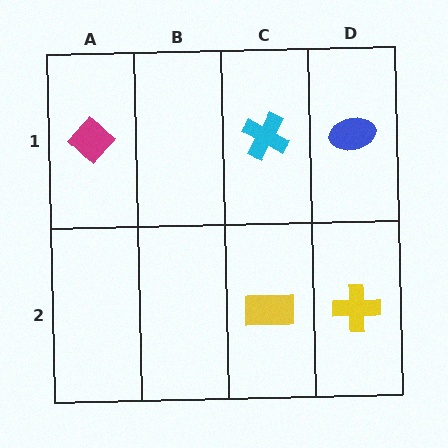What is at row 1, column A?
A magenta diamond.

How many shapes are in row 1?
3 shapes.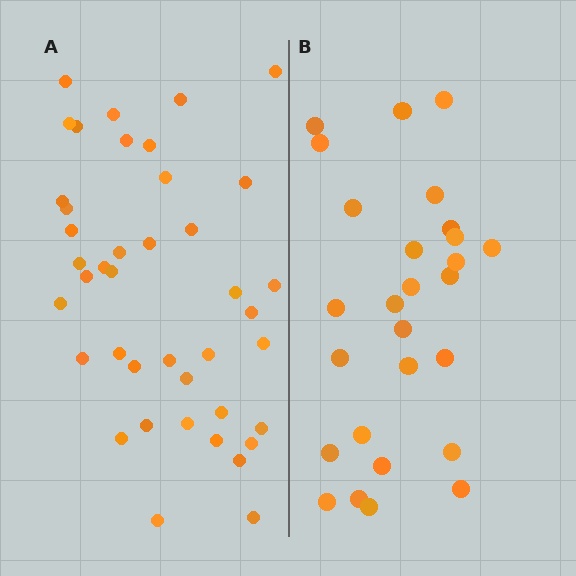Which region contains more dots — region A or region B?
Region A (the left region) has more dots.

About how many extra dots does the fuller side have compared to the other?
Region A has approximately 15 more dots than region B.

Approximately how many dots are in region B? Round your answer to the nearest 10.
About 30 dots. (The exact count is 27, which rounds to 30.)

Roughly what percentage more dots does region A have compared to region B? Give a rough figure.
About 50% more.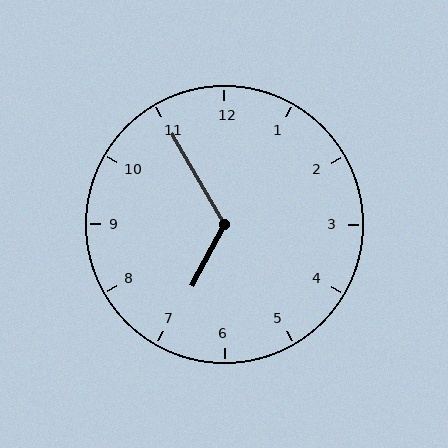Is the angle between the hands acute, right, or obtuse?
It is obtuse.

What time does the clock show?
6:55.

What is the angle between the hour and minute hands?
Approximately 122 degrees.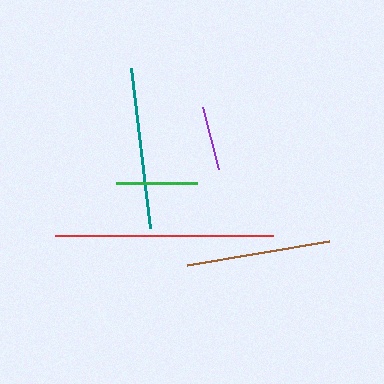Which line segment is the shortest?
The purple line is the shortest at approximately 64 pixels.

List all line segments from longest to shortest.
From longest to shortest: red, teal, brown, green, purple.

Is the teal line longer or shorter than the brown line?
The teal line is longer than the brown line.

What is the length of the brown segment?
The brown segment is approximately 144 pixels long.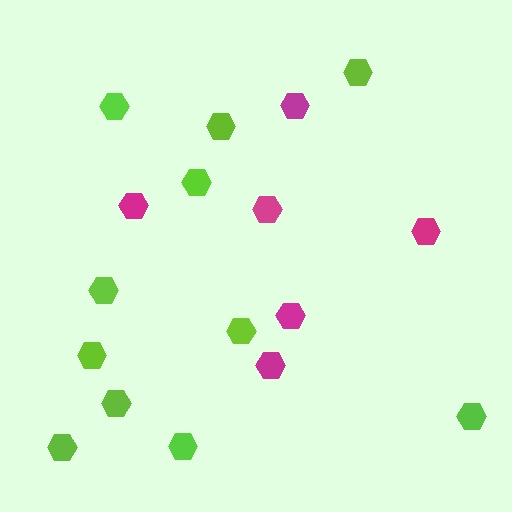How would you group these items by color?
There are 2 groups: one group of magenta hexagons (6) and one group of lime hexagons (11).